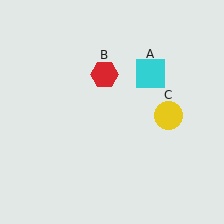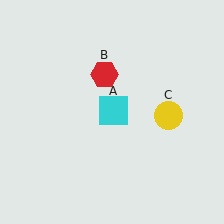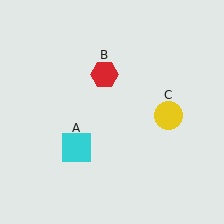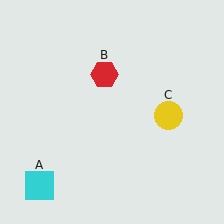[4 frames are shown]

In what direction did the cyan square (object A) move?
The cyan square (object A) moved down and to the left.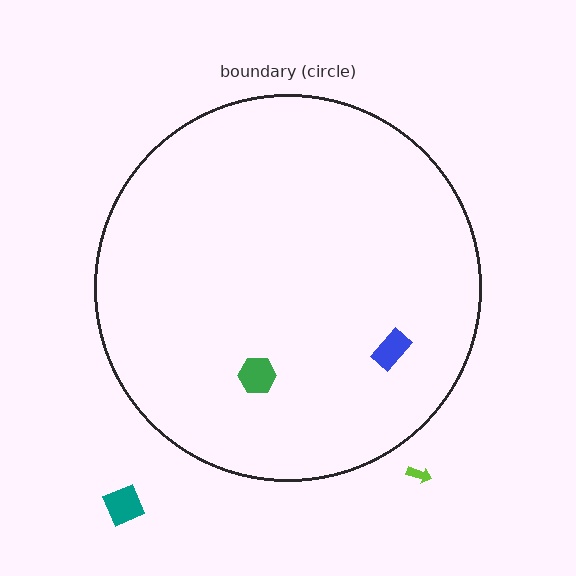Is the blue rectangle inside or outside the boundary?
Inside.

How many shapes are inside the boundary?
2 inside, 2 outside.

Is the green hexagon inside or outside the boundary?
Inside.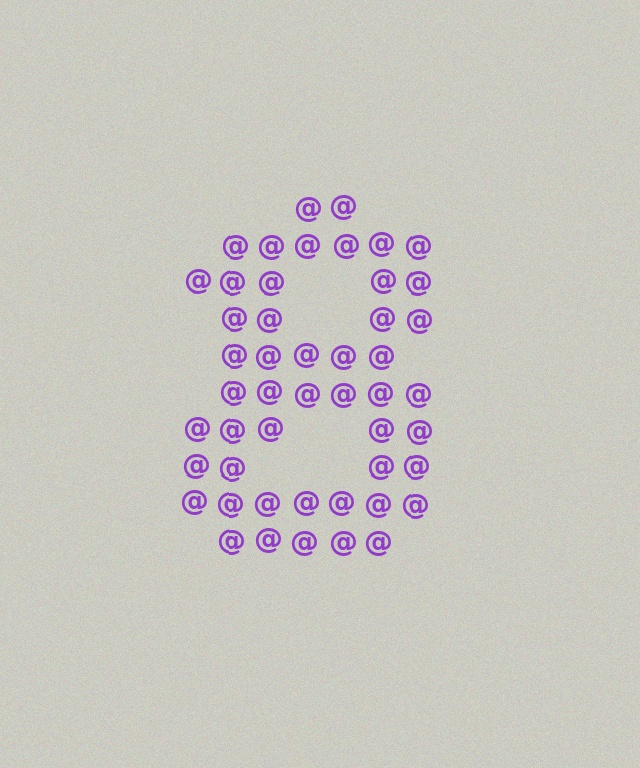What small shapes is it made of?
It is made of small at signs.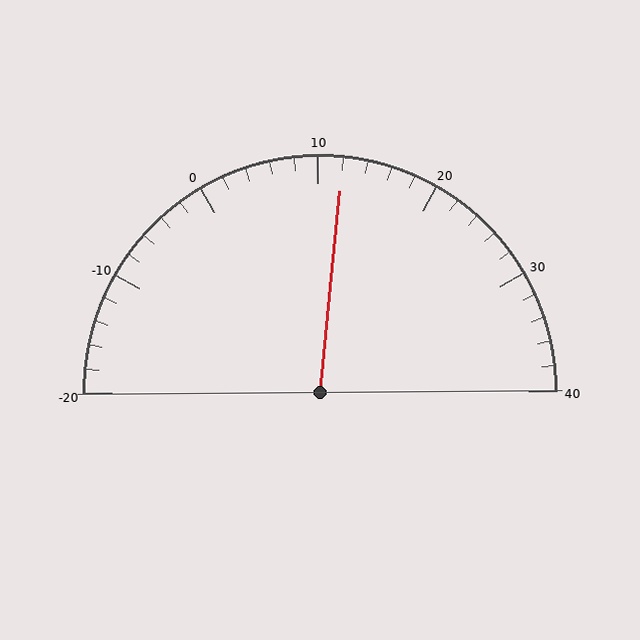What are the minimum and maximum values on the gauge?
The gauge ranges from -20 to 40.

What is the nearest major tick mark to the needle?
The nearest major tick mark is 10.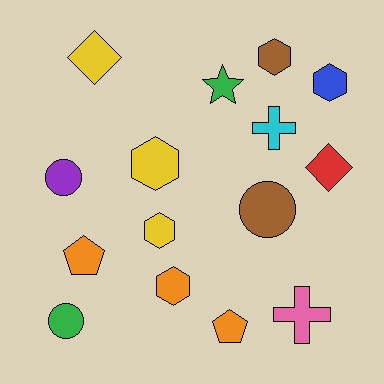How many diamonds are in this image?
There are 2 diamonds.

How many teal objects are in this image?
There are no teal objects.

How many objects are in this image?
There are 15 objects.